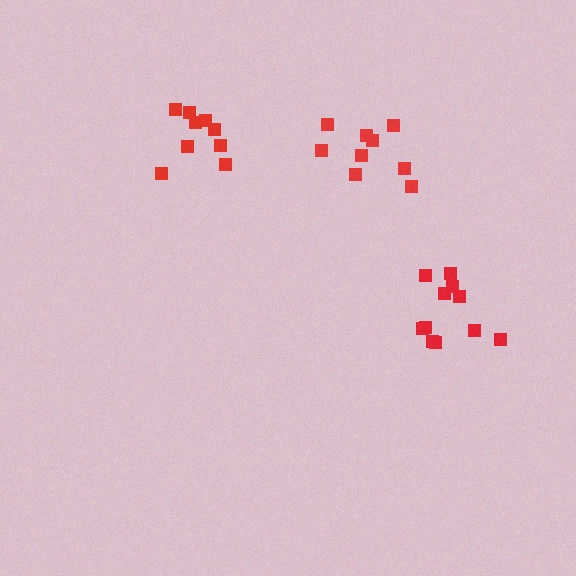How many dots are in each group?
Group 1: 11 dots, Group 2: 9 dots, Group 3: 9 dots (29 total).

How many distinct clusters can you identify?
There are 3 distinct clusters.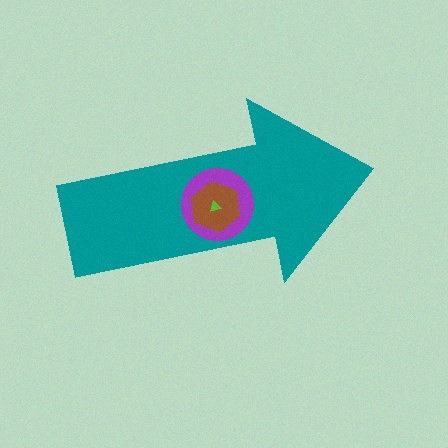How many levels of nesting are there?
4.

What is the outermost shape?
The teal arrow.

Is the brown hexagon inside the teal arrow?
Yes.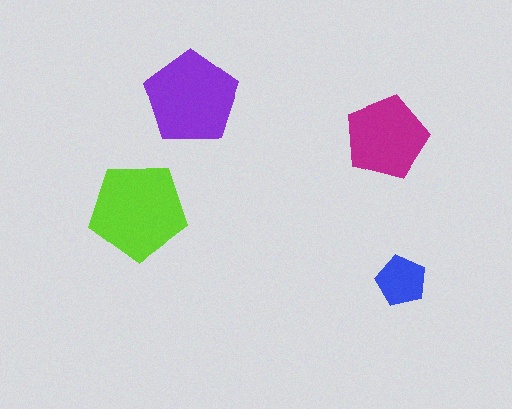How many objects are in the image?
There are 4 objects in the image.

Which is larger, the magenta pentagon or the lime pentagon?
The lime one.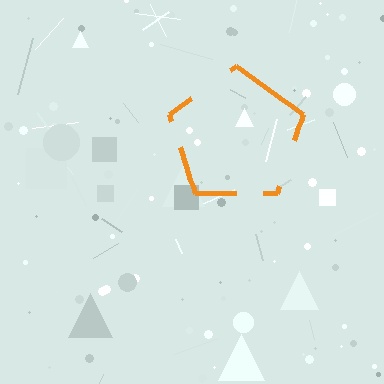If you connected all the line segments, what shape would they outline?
They would outline a pentagon.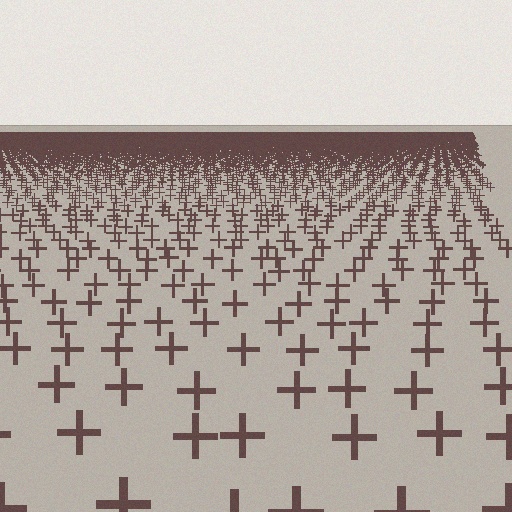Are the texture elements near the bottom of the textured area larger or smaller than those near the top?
Larger. Near the bottom, elements are closer to the viewer and appear at a bigger on-screen size.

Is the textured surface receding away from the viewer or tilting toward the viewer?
The surface is receding away from the viewer. Texture elements get smaller and denser toward the top.